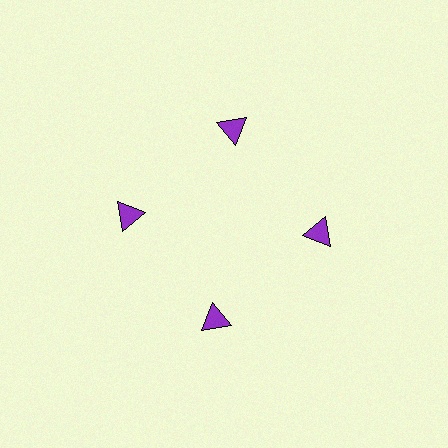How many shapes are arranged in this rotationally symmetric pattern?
There are 4 shapes, arranged in 4 groups of 1.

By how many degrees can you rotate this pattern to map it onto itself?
The pattern maps onto itself every 90 degrees of rotation.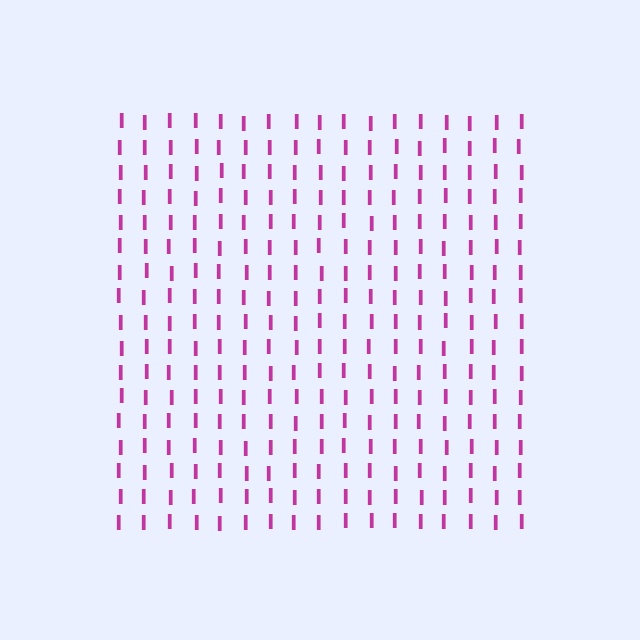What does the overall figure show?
The overall figure shows a square.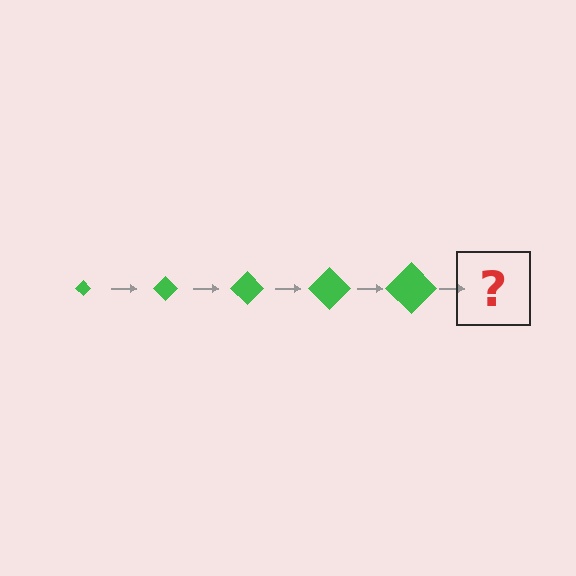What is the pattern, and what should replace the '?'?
The pattern is that the diamond gets progressively larger each step. The '?' should be a green diamond, larger than the previous one.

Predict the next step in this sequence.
The next step is a green diamond, larger than the previous one.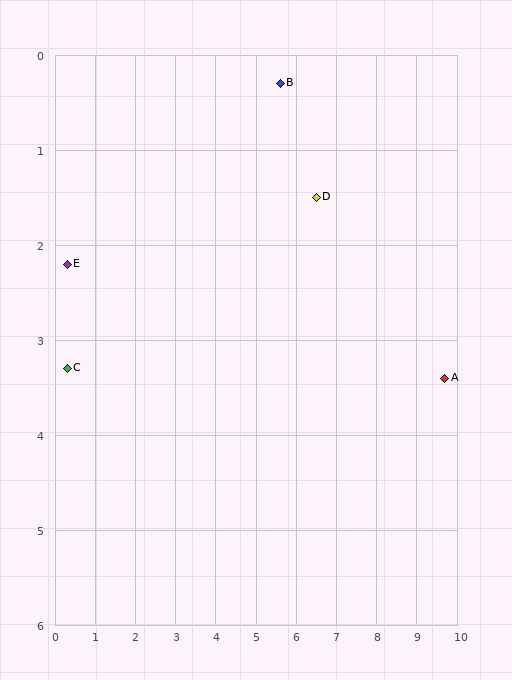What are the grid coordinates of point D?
Point D is at approximately (6.5, 1.5).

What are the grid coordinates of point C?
Point C is at approximately (0.3, 3.3).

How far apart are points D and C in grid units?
Points D and C are about 6.5 grid units apart.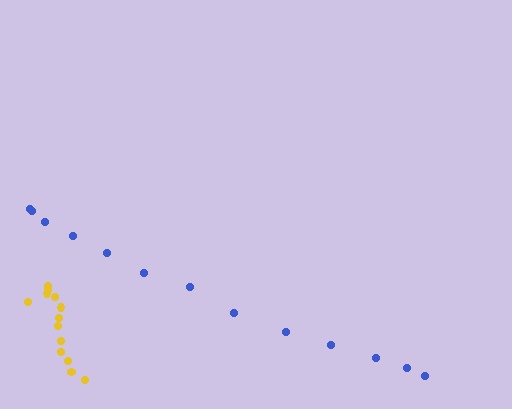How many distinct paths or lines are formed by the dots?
There are 2 distinct paths.